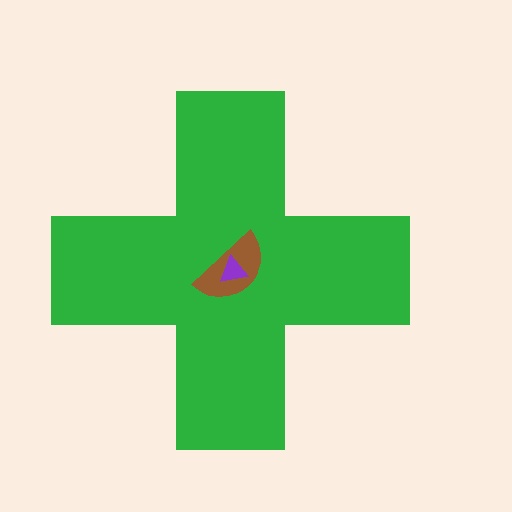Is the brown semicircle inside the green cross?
Yes.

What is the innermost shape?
The purple triangle.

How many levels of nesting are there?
3.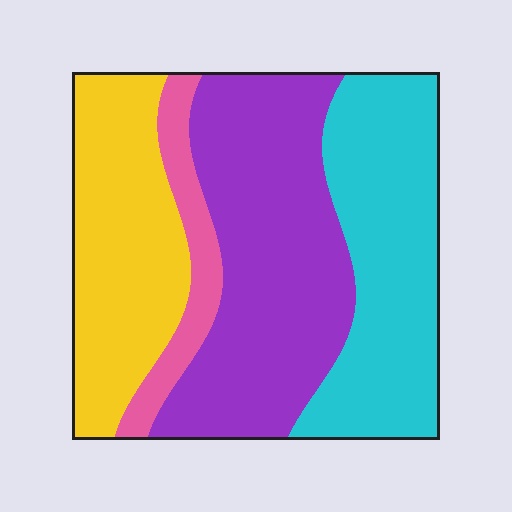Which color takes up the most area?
Purple, at roughly 35%.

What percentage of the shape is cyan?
Cyan covers around 30% of the shape.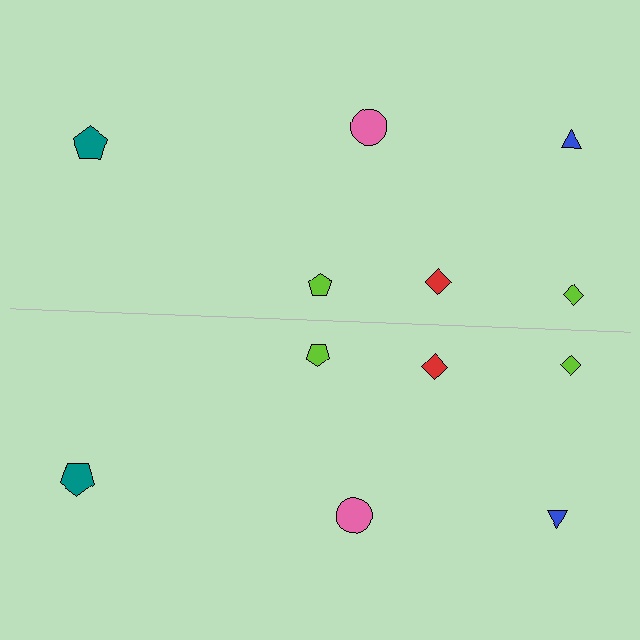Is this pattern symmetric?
Yes, this pattern has bilateral (reflection) symmetry.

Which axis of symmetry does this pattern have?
The pattern has a horizontal axis of symmetry running through the center of the image.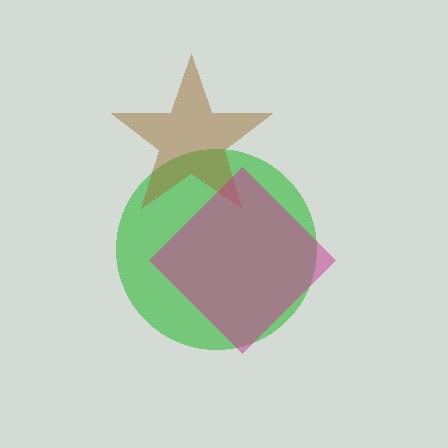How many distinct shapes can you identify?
There are 3 distinct shapes: a green circle, a brown star, a magenta diamond.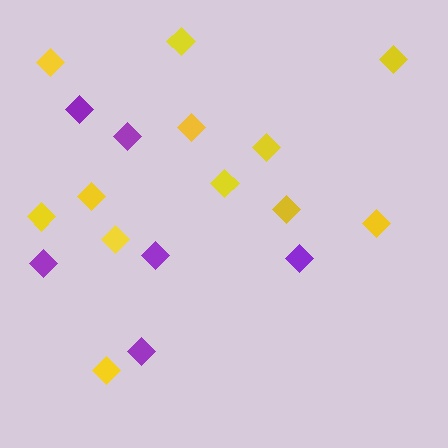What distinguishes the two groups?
There are 2 groups: one group of yellow diamonds (12) and one group of purple diamonds (6).